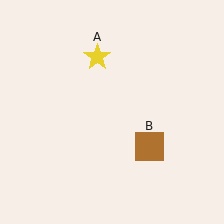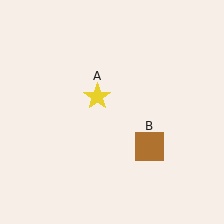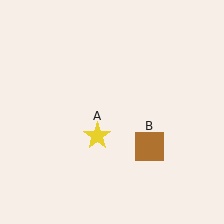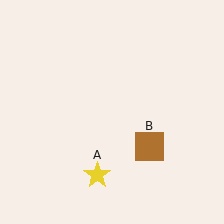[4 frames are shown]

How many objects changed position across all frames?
1 object changed position: yellow star (object A).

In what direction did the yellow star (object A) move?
The yellow star (object A) moved down.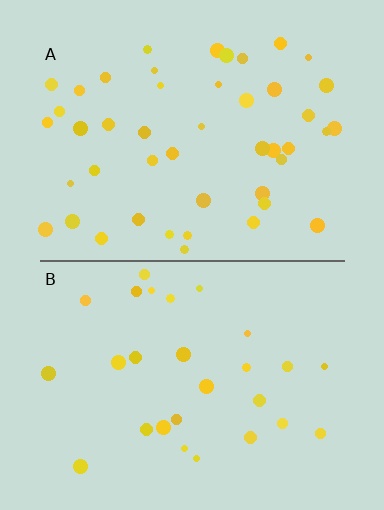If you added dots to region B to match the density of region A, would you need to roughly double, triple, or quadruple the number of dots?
Approximately double.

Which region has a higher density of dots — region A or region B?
A (the top).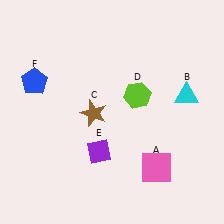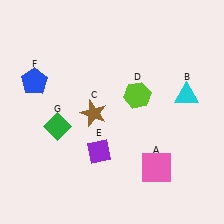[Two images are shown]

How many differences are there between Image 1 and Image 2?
There is 1 difference between the two images.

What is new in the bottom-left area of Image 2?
A green diamond (G) was added in the bottom-left area of Image 2.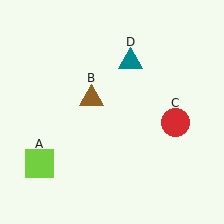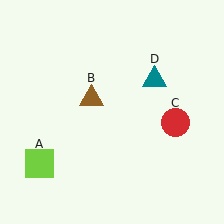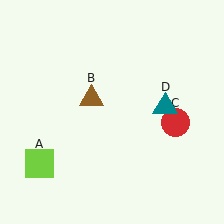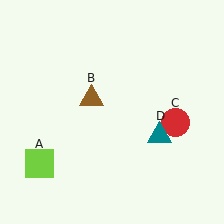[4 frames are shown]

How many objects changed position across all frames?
1 object changed position: teal triangle (object D).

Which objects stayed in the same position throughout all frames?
Lime square (object A) and brown triangle (object B) and red circle (object C) remained stationary.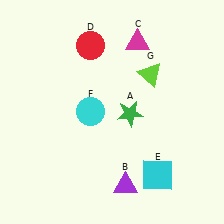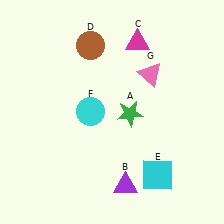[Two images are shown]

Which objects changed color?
D changed from red to brown. G changed from lime to pink.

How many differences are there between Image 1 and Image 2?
There are 2 differences between the two images.